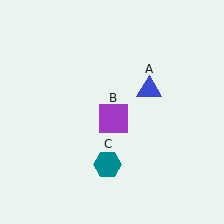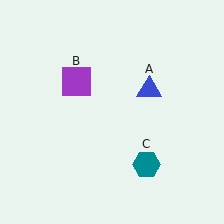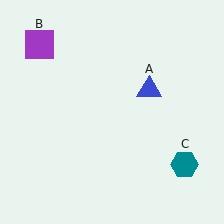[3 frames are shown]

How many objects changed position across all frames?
2 objects changed position: purple square (object B), teal hexagon (object C).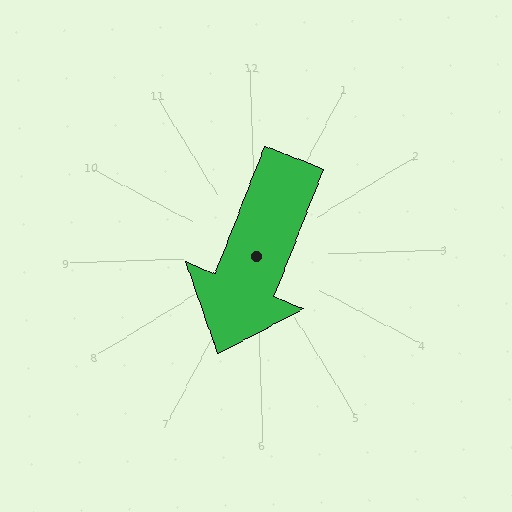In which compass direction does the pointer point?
Southwest.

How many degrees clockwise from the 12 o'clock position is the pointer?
Approximately 203 degrees.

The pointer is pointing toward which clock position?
Roughly 7 o'clock.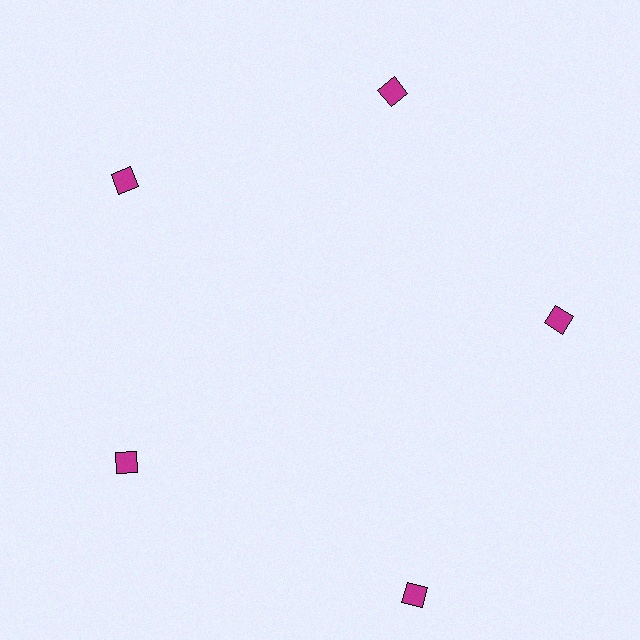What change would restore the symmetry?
The symmetry would be restored by moving it inward, back onto the ring so that all 5 diamonds sit at equal angles and equal distance from the center.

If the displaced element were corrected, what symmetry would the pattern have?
It would have 5-fold rotational symmetry — the pattern would map onto itself every 72 degrees.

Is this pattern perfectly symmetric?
No. The 5 magenta diamonds are arranged in a ring, but one element near the 5 o'clock position is pushed outward from the center, breaking the 5-fold rotational symmetry.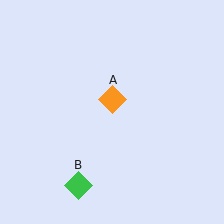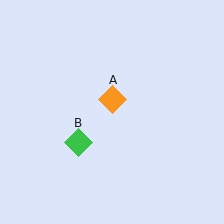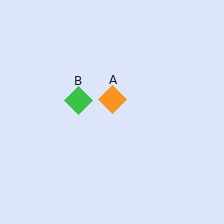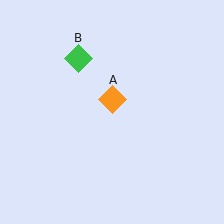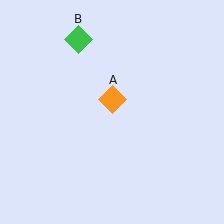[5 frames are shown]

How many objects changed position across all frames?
1 object changed position: green diamond (object B).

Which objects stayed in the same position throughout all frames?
Orange diamond (object A) remained stationary.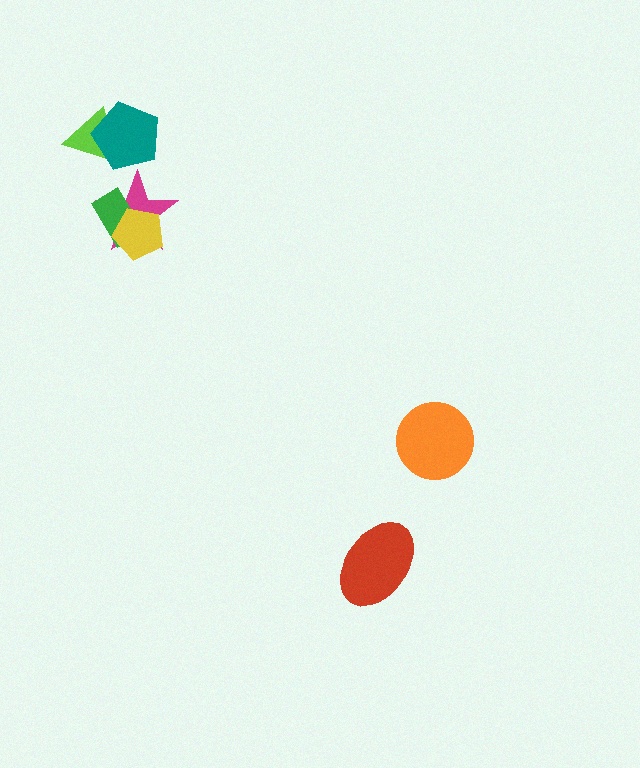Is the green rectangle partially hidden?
Yes, it is partially covered by another shape.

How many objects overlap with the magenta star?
2 objects overlap with the magenta star.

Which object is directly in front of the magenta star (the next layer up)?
The green rectangle is directly in front of the magenta star.